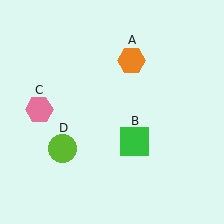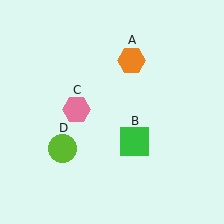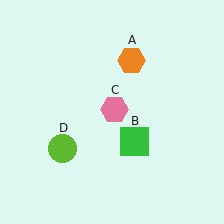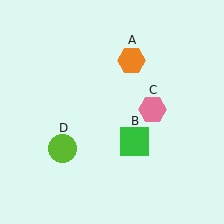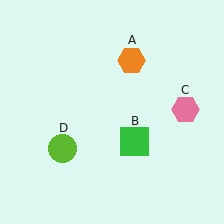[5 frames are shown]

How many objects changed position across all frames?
1 object changed position: pink hexagon (object C).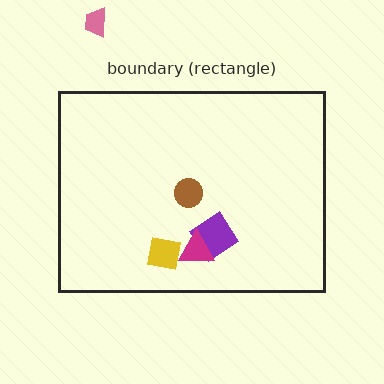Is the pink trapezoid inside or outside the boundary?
Outside.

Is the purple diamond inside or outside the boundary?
Inside.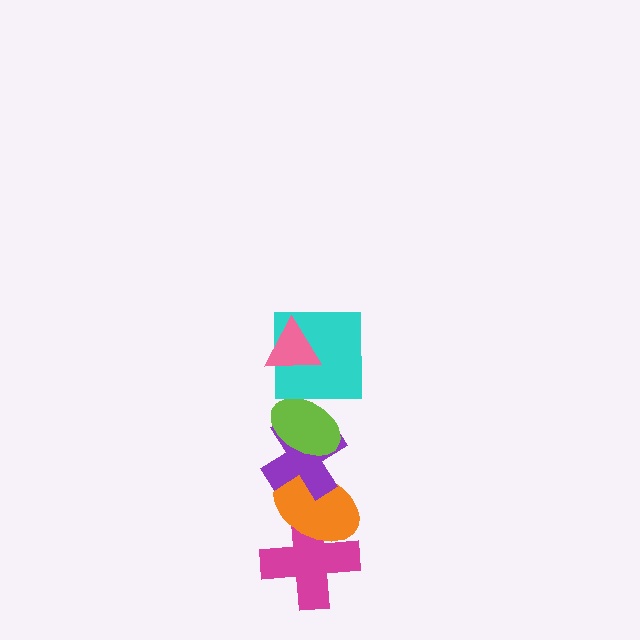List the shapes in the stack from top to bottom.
From top to bottom: the pink triangle, the cyan square, the lime ellipse, the purple cross, the orange ellipse, the magenta cross.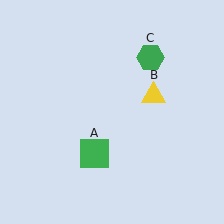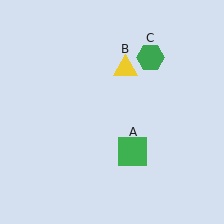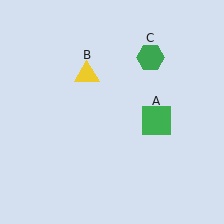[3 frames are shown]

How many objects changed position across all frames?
2 objects changed position: green square (object A), yellow triangle (object B).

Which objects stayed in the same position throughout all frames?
Green hexagon (object C) remained stationary.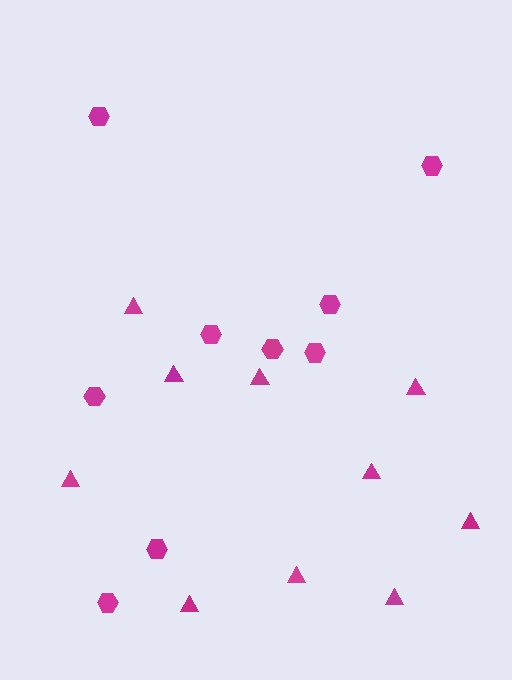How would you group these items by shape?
There are 2 groups: one group of hexagons (9) and one group of triangles (10).